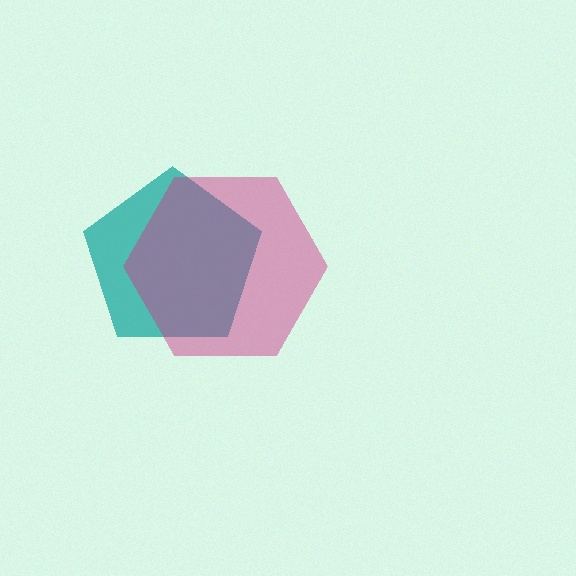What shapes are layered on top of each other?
The layered shapes are: a teal pentagon, a magenta hexagon.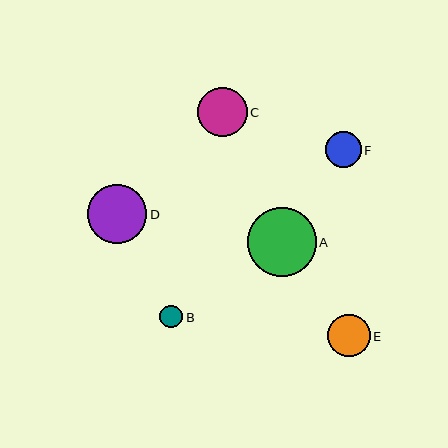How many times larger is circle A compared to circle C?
Circle A is approximately 1.4 times the size of circle C.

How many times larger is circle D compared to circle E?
Circle D is approximately 1.4 times the size of circle E.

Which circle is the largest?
Circle A is the largest with a size of approximately 69 pixels.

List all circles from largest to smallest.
From largest to smallest: A, D, C, E, F, B.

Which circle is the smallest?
Circle B is the smallest with a size of approximately 23 pixels.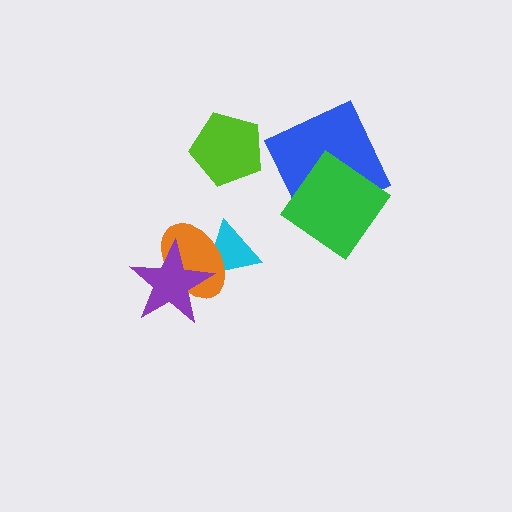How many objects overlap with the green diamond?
1 object overlaps with the green diamond.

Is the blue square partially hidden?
Yes, it is partially covered by another shape.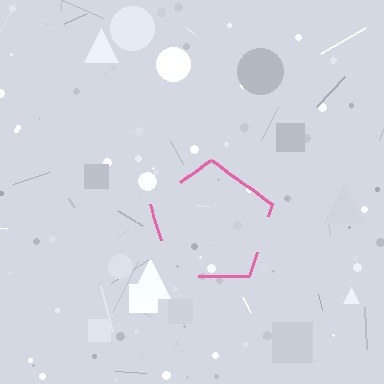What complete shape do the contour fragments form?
The contour fragments form a pentagon.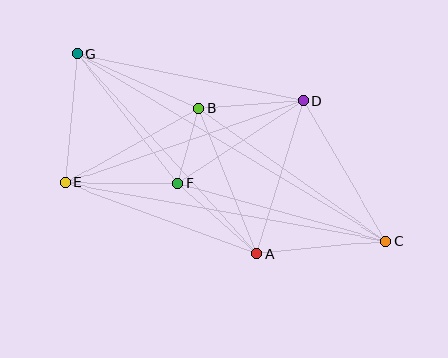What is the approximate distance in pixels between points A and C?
The distance between A and C is approximately 130 pixels.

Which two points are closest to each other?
Points B and F are closest to each other.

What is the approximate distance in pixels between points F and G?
The distance between F and G is approximately 164 pixels.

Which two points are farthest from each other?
Points C and G are farthest from each other.